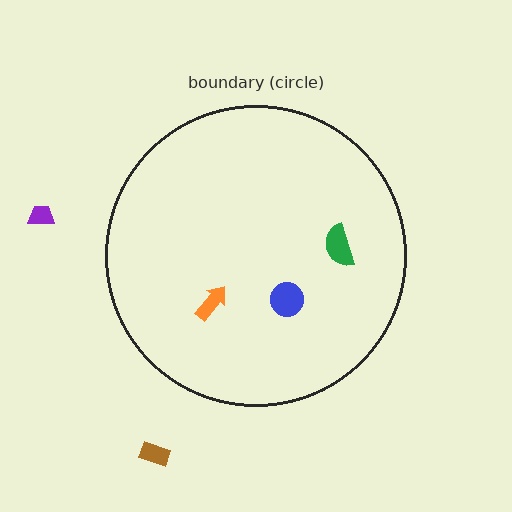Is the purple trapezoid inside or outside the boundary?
Outside.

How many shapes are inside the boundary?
3 inside, 2 outside.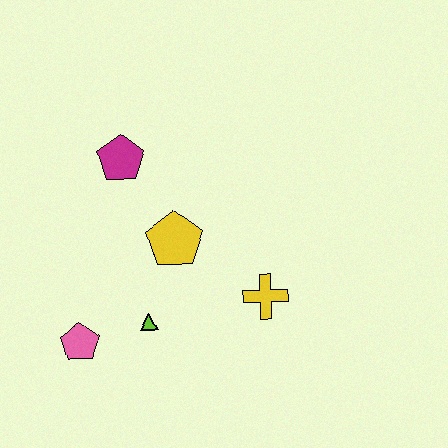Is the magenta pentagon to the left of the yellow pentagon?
Yes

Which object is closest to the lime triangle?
The pink pentagon is closest to the lime triangle.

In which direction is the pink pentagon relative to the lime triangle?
The pink pentagon is to the left of the lime triangle.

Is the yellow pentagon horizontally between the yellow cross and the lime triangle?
Yes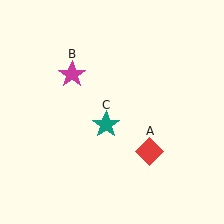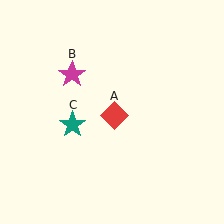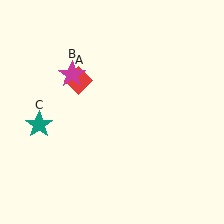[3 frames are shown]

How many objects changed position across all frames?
2 objects changed position: red diamond (object A), teal star (object C).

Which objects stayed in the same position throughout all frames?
Magenta star (object B) remained stationary.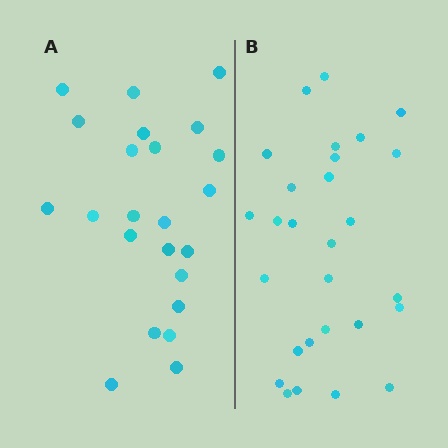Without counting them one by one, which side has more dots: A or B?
Region B (the right region) has more dots.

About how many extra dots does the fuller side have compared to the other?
Region B has about 5 more dots than region A.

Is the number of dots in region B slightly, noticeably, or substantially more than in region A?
Region B has only slightly more — the two regions are fairly close. The ratio is roughly 1.2 to 1.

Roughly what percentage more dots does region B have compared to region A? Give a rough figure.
About 20% more.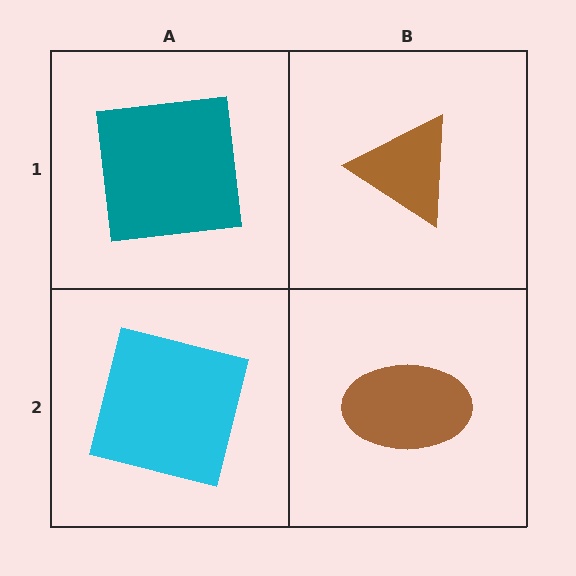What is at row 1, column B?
A brown triangle.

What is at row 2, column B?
A brown ellipse.